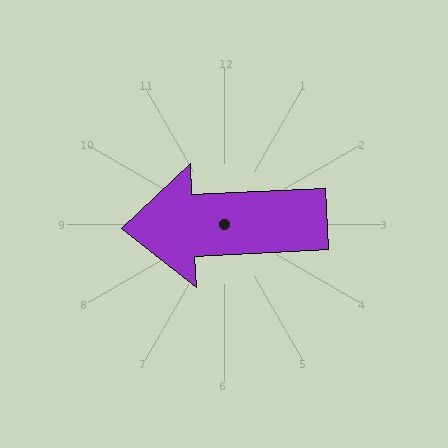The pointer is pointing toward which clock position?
Roughly 9 o'clock.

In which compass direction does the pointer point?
West.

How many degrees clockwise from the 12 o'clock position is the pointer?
Approximately 267 degrees.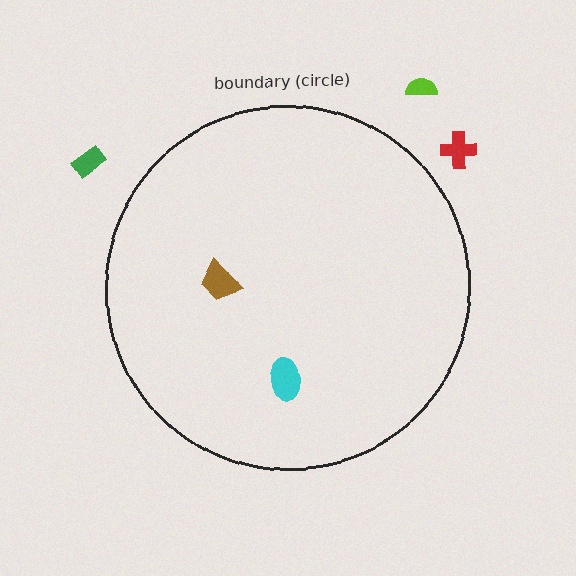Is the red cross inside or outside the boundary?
Outside.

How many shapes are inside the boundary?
2 inside, 3 outside.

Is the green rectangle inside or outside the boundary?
Outside.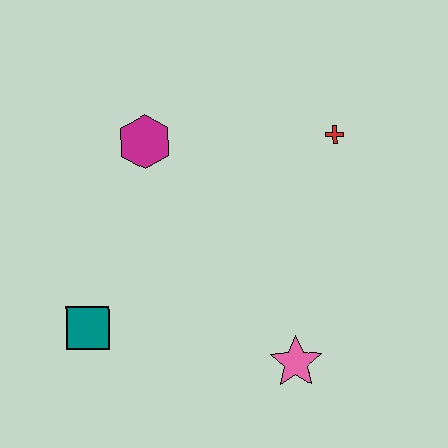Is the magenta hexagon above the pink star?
Yes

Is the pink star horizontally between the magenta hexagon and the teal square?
No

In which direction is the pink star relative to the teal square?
The pink star is to the right of the teal square.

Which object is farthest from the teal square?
The red cross is farthest from the teal square.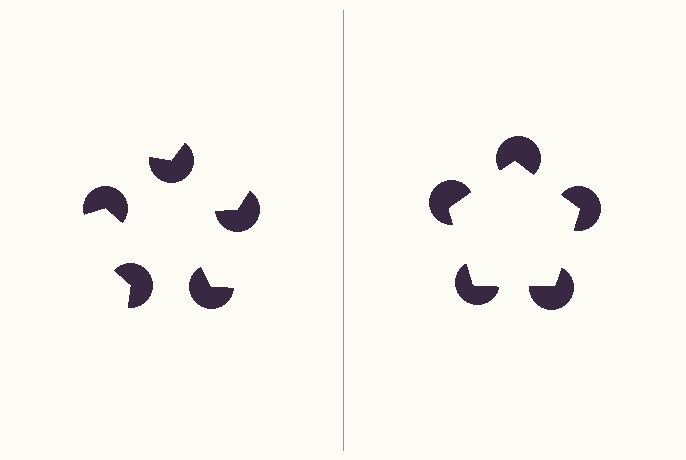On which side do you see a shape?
An illusory pentagon appears on the right side. On the left side the wedge cuts are rotated, so no coherent shape forms.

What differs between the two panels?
The pac-man discs are positioned identically on both sides; only the wedge orientations differ. On the right they align to a pentagon; on the left they are misaligned.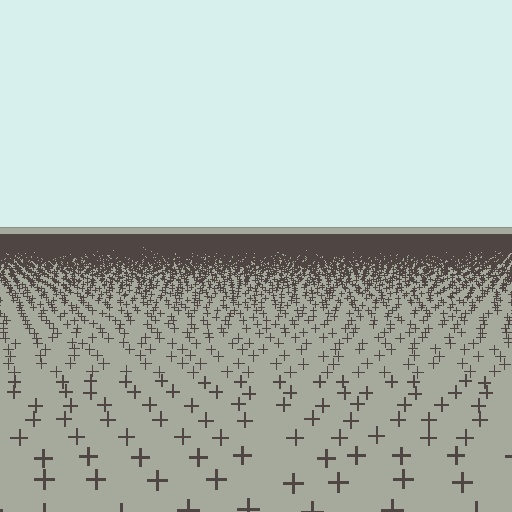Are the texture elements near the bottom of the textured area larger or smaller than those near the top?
Larger. Near the bottom, elements are closer to the viewer and appear at a bigger on-screen size.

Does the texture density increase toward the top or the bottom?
Density increases toward the top.